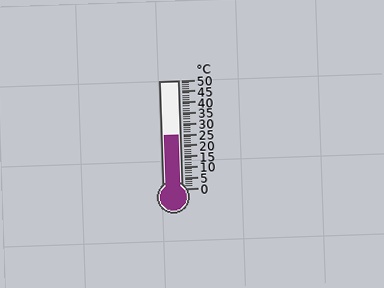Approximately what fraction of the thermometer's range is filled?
The thermometer is filled to approximately 50% of its range.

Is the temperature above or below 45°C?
The temperature is below 45°C.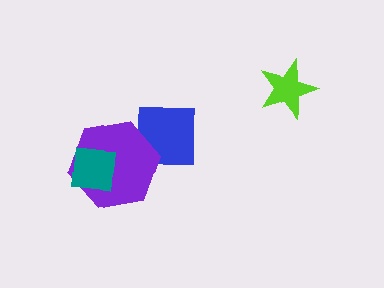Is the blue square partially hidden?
Yes, it is partially covered by another shape.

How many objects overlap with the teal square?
1 object overlaps with the teal square.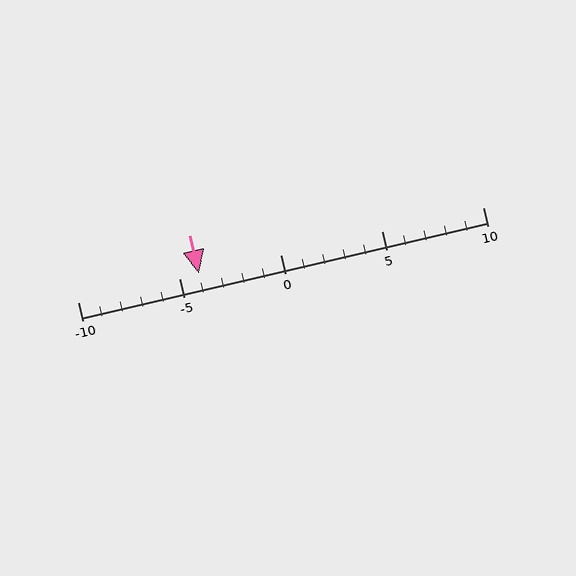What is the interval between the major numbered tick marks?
The major tick marks are spaced 5 units apart.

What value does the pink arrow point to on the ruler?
The pink arrow points to approximately -4.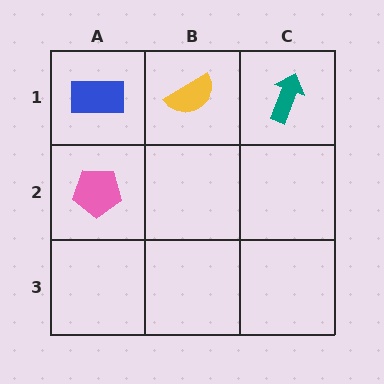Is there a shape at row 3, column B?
No, that cell is empty.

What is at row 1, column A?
A blue rectangle.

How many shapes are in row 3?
0 shapes.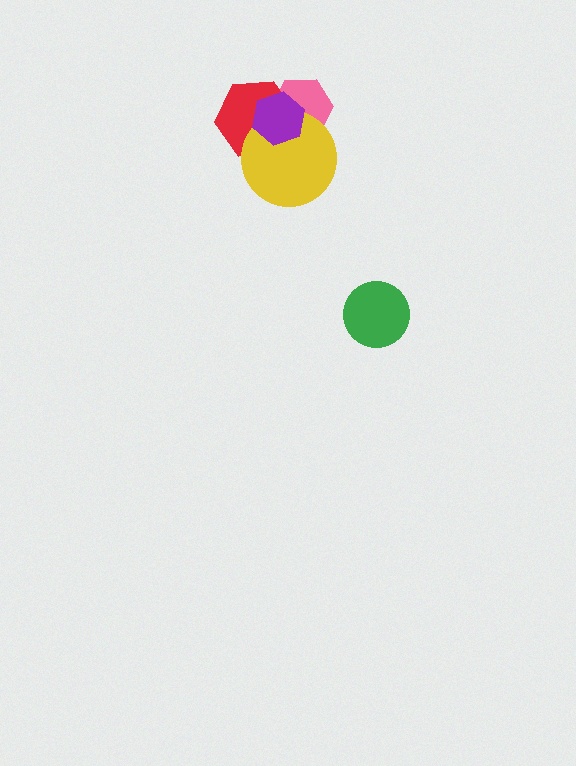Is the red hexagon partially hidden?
Yes, it is partially covered by another shape.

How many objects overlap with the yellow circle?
3 objects overlap with the yellow circle.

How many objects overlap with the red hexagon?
3 objects overlap with the red hexagon.